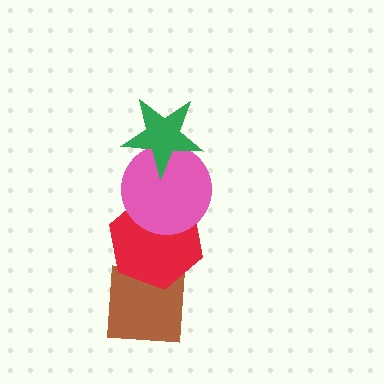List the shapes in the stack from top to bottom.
From top to bottom: the green star, the pink circle, the red hexagon, the brown square.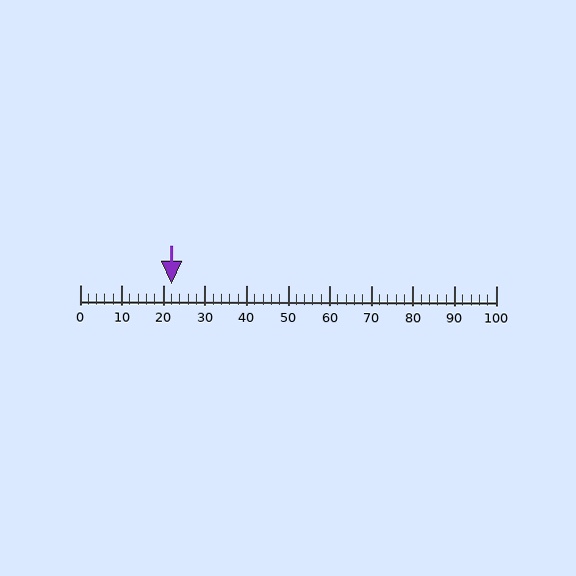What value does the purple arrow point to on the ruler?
The purple arrow points to approximately 22.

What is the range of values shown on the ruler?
The ruler shows values from 0 to 100.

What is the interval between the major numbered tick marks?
The major tick marks are spaced 10 units apart.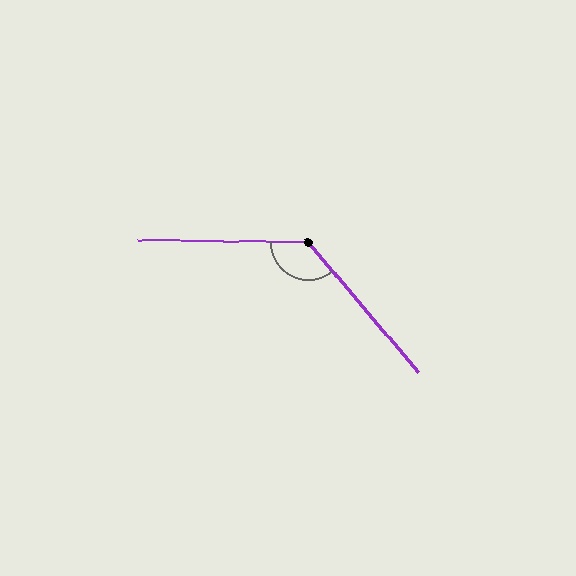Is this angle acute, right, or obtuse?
It is obtuse.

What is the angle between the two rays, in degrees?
Approximately 131 degrees.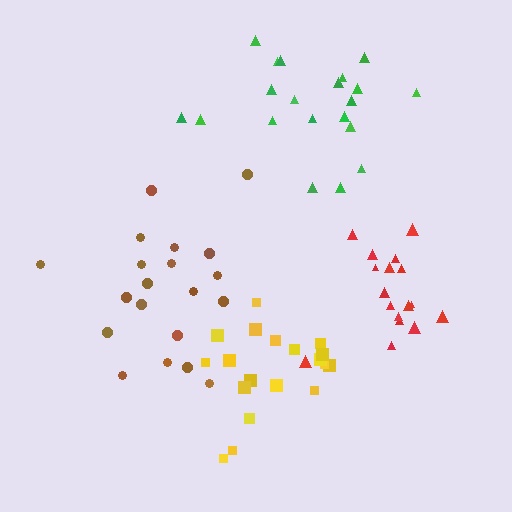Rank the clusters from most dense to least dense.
red, green, yellow, brown.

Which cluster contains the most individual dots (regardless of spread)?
Brown (20).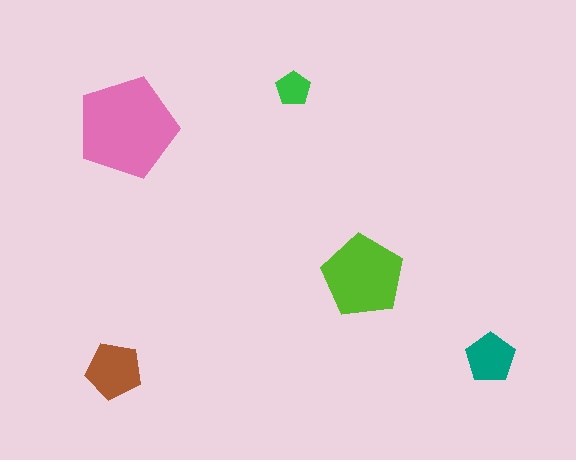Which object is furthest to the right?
The teal pentagon is rightmost.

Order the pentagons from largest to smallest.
the pink one, the lime one, the brown one, the teal one, the green one.